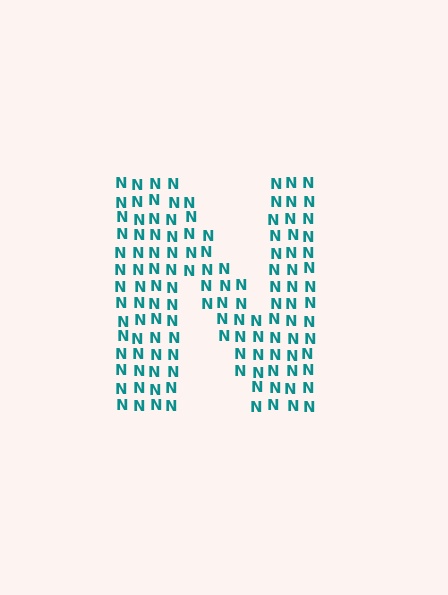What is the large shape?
The large shape is the letter N.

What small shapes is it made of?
It is made of small letter N's.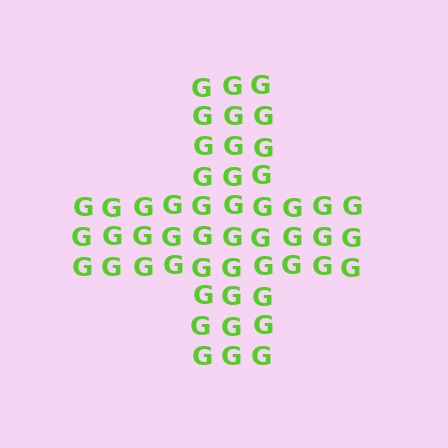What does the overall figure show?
The overall figure shows a cross.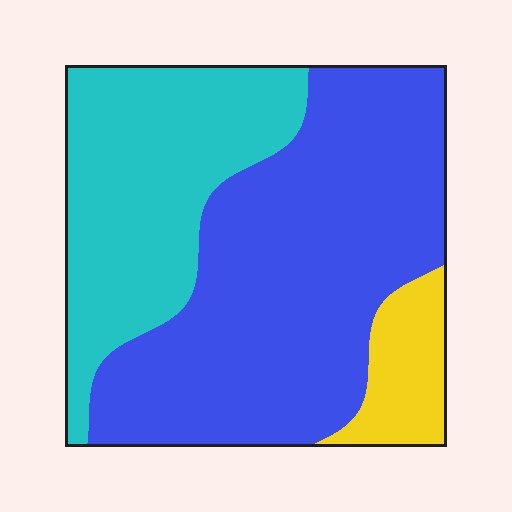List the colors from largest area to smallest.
From largest to smallest: blue, cyan, yellow.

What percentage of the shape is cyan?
Cyan takes up about one third (1/3) of the shape.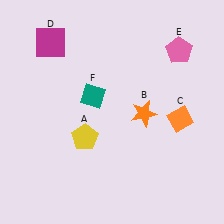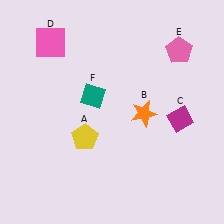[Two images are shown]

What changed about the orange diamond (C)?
In Image 1, C is orange. In Image 2, it changed to magenta.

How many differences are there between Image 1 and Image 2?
There are 2 differences between the two images.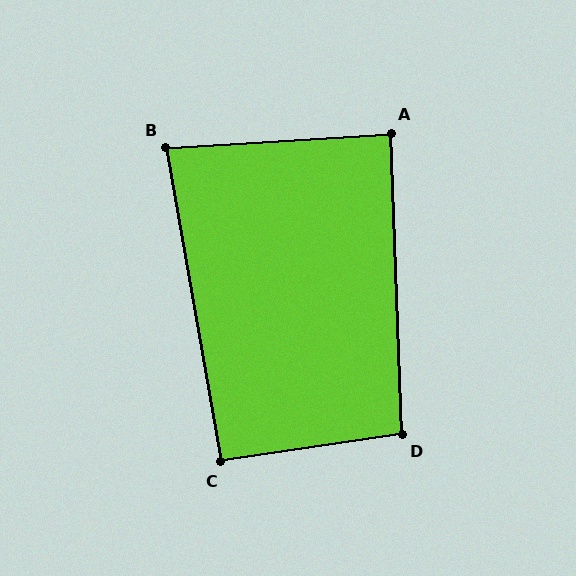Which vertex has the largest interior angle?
D, at approximately 96 degrees.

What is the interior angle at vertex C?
Approximately 92 degrees (approximately right).